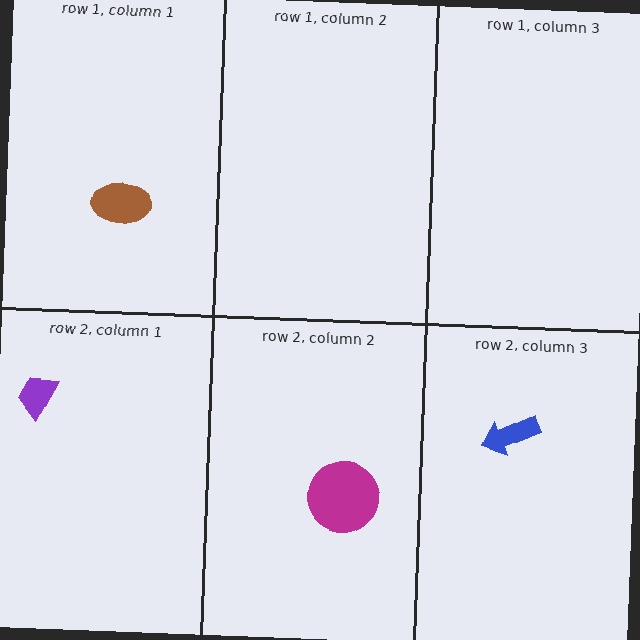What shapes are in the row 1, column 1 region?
The brown ellipse.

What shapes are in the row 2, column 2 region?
The magenta circle.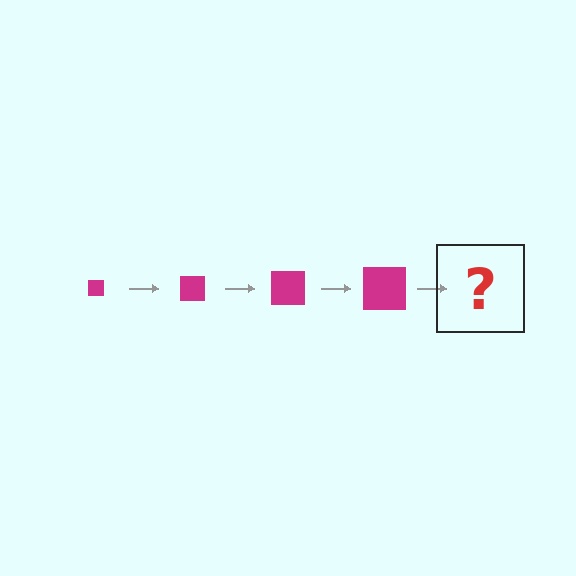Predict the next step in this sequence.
The next step is a magenta square, larger than the previous one.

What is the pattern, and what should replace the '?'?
The pattern is that the square gets progressively larger each step. The '?' should be a magenta square, larger than the previous one.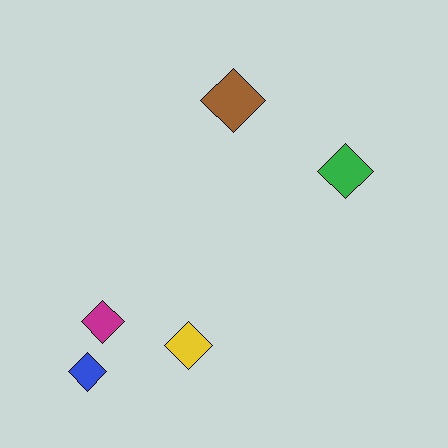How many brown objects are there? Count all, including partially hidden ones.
There is 1 brown object.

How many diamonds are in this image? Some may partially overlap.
There are 5 diamonds.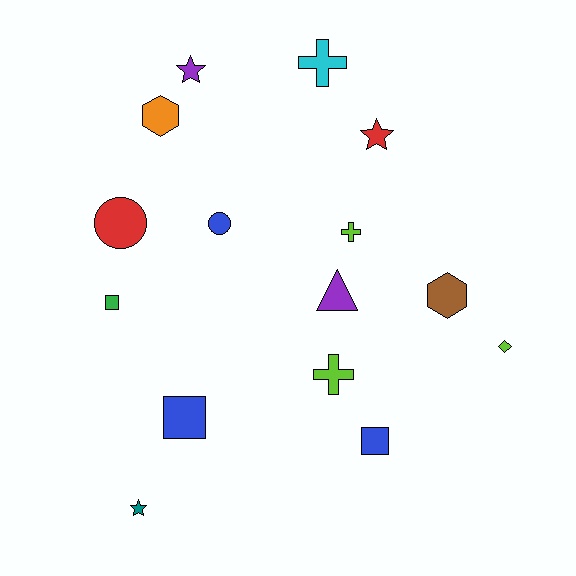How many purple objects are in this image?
There are 2 purple objects.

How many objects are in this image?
There are 15 objects.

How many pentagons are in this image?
There are no pentagons.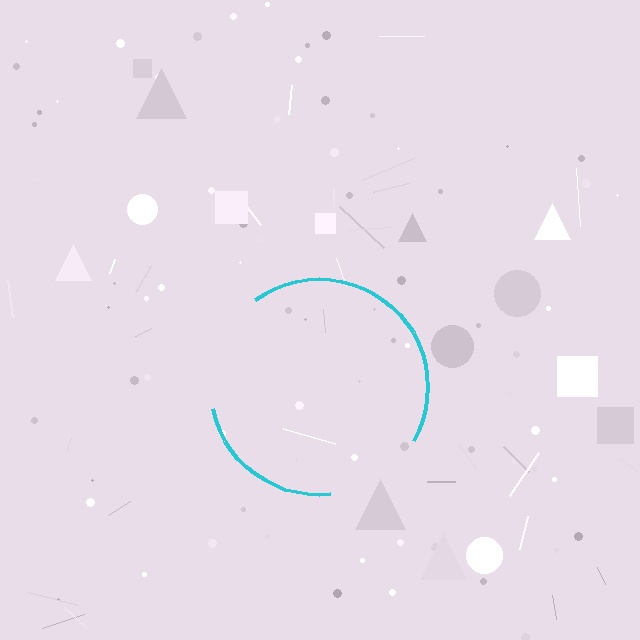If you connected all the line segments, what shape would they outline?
They would outline a circle.